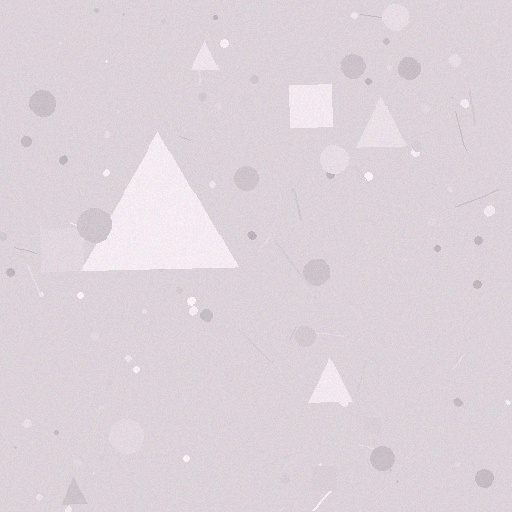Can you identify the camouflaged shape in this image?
The camouflaged shape is a triangle.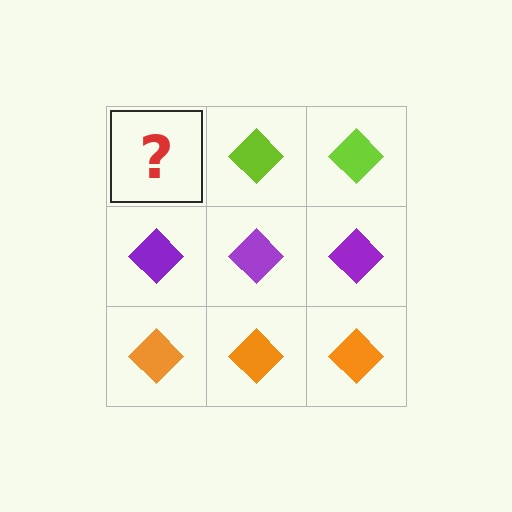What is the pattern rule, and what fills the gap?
The rule is that each row has a consistent color. The gap should be filled with a lime diamond.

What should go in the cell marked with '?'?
The missing cell should contain a lime diamond.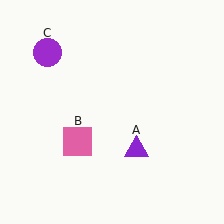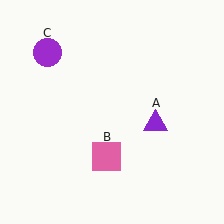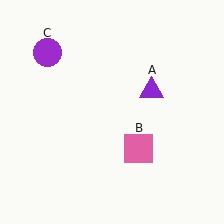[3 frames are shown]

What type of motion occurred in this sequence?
The purple triangle (object A), pink square (object B) rotated counterclockwise around the center of the scene.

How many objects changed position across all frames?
2 objects changed position: purple triangle (object A), pink square (object B).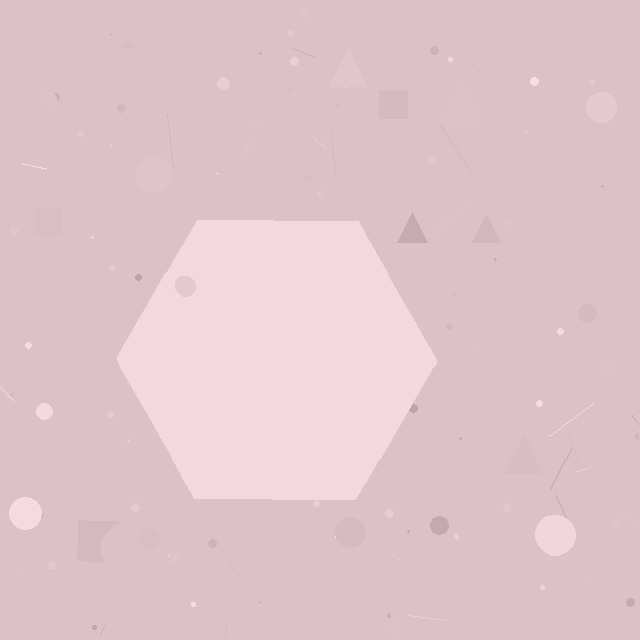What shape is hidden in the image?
A hexagon is hidden in the image.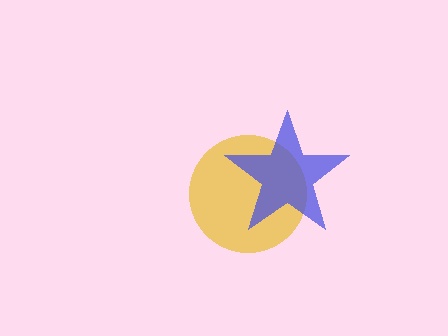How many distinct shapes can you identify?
There are 2 distinct shapes: a yellow circle, a blue star.